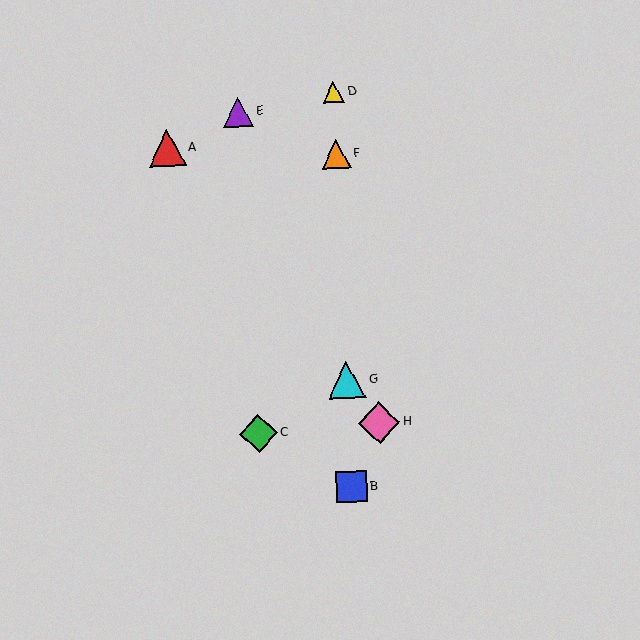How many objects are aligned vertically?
4 objects (B, D, F, G) are aligned vertically.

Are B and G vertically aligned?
Yes, both are at x≈352.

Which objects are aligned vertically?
Objects B, D, F, G are aligned vertically.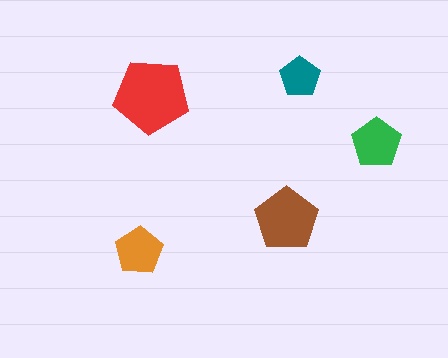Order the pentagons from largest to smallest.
the red one, the brown one, the green one, the orange one, the teal one.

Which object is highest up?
The teal pentagon is topmost.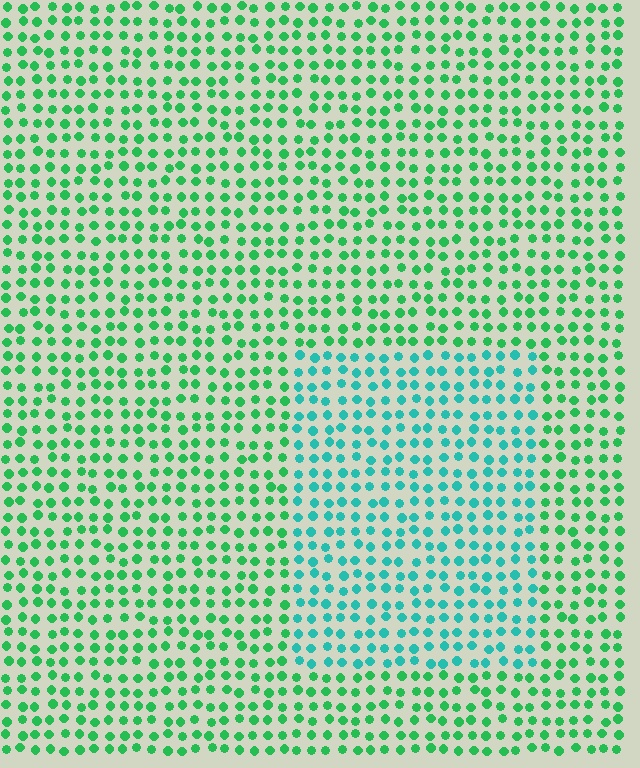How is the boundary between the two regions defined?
The boundary is defined purely by a slight shift in hue (about 36 degrees). Spacing, size, and orientation are identical on both sides.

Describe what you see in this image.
The image is filled with small green elements in a uniform arrangement. A rectangle-shaped region is visible where the elements are tinted to a slightly different hue, forming a subtle color boundary.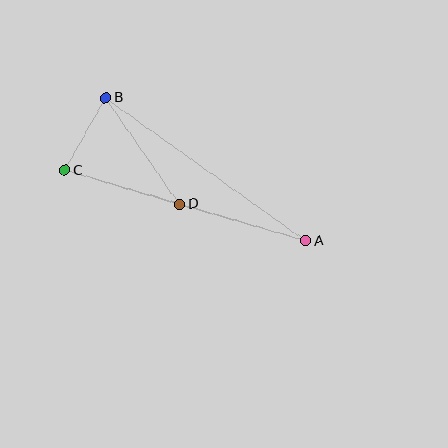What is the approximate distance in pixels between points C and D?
The distance between C and D is approximately 120 pixels.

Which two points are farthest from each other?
Points A and C are farthest from each other.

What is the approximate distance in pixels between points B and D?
The distance between B and D is approximately 130 pixels.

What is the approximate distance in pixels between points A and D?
The distance between A and D is approximately 131 pixels.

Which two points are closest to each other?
Points B and C are closest to each other.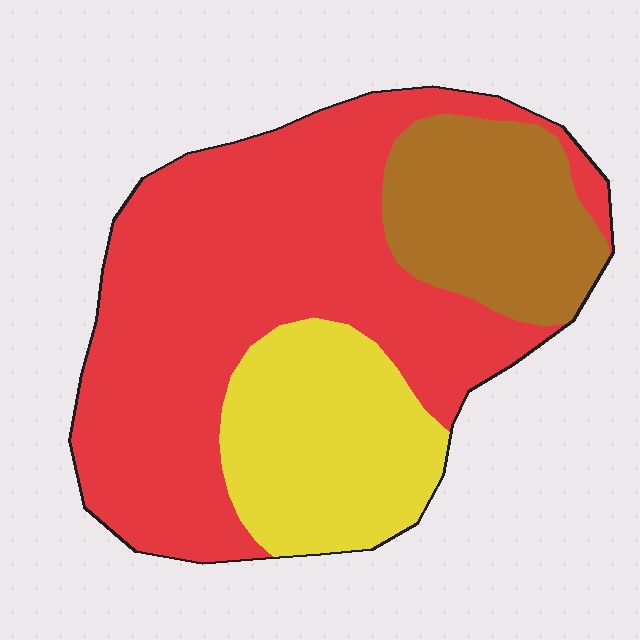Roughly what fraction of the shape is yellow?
Yellow covers roughly 20% of the shape.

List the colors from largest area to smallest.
From largest to smallest: red, yellow, brown.